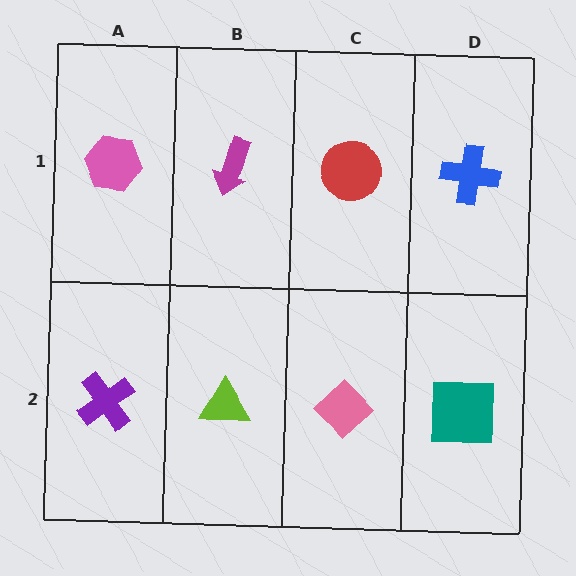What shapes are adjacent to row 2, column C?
A red circle (row 1, column C), a lime triangle (row 2, column B), a teal square (row 2, column D).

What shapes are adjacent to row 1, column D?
A teal square (row 2, column D), a red circle (row 1, column C).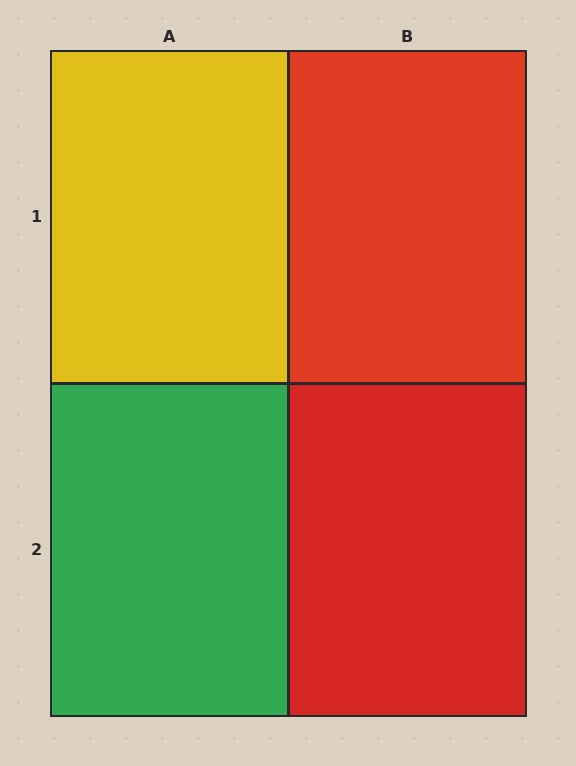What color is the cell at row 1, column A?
Yellow.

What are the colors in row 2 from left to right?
Green, red.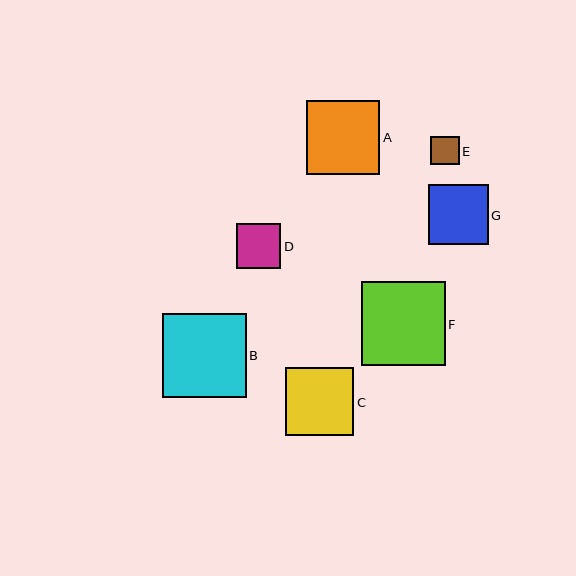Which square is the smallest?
Square E is the smallest with a size of approximately 29 pixels.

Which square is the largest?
Square F is the largest with a size of approximately 84 pixels.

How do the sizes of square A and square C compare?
Square A and square C are approximately the same size.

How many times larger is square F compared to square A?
Square F is approximately 1.2 times the size of square A.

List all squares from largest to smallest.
From largest to smallest: F, B, A, C, G, D, E.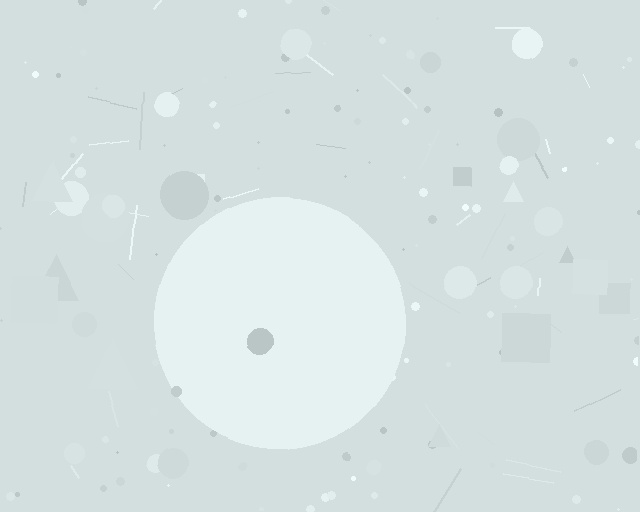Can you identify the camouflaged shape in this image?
The camouflaged shape is a circle.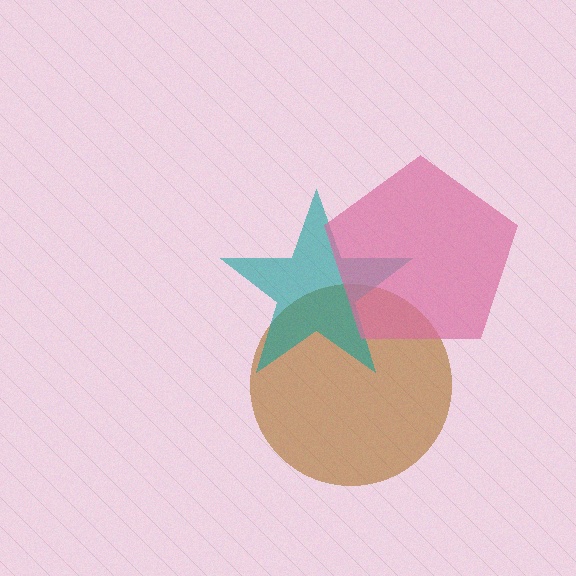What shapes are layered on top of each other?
The layered shapes are: a brown circle, a teal star, a pink pentagon.